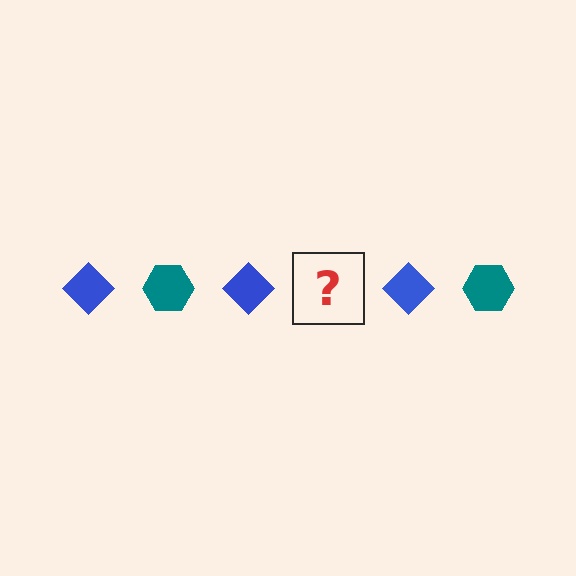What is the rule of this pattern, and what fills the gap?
The rule is that the pattern alternates between blue diamond and teal hexagon. The gap should be filled with a teal hexagon.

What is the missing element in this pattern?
The missing element is a teal hexagon.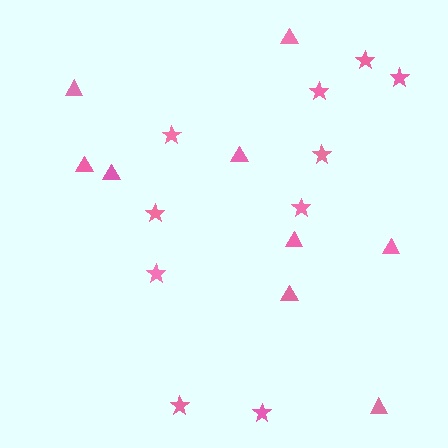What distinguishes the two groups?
There are 2 groups: one group of stars (10) and one group of triangles (9).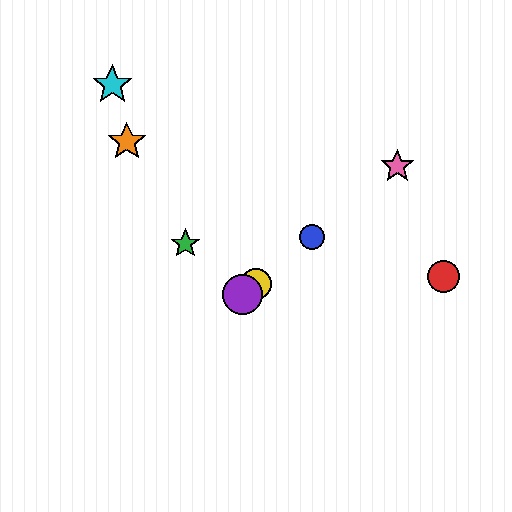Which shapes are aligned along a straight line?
The blue circle, the yellow circle, the purple circle, the pink star are aligned along a straight line.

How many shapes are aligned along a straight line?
4 shapes (the blue circle, the yellow circle, the purple circle, the pink star) are aligned along a straight line.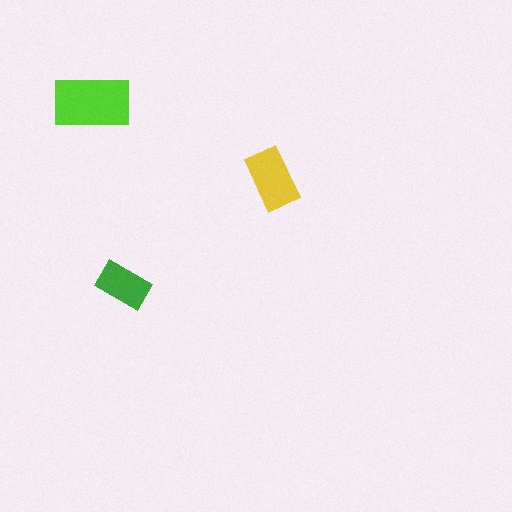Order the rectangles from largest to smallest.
the lime one, the yellow one, the green one.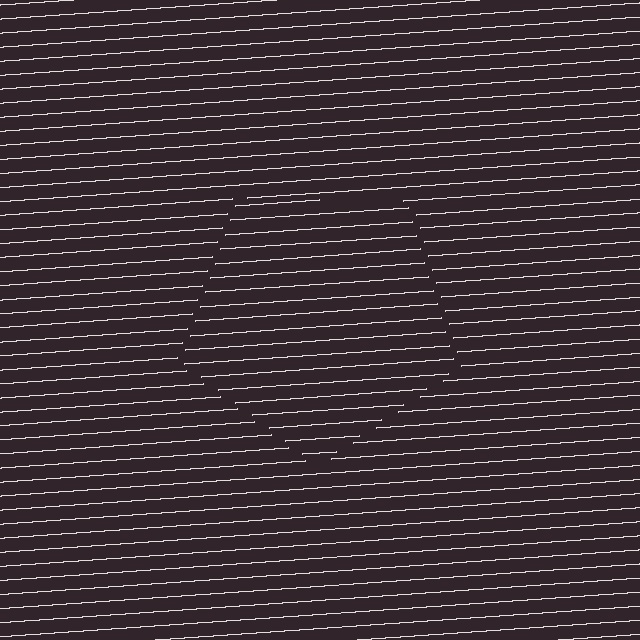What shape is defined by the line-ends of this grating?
An illusory pentagon. The interior of the shape contains the same grating, shifted by half a period — the contour is defined by the phase discontinuity where line-ends from the inner and outer gratings abut.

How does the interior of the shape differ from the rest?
The interior of the shape contains the same grating, shifted by half a period — the contour is defined by the phase discontinuity where line-ends from the inner and outer gratings abut.